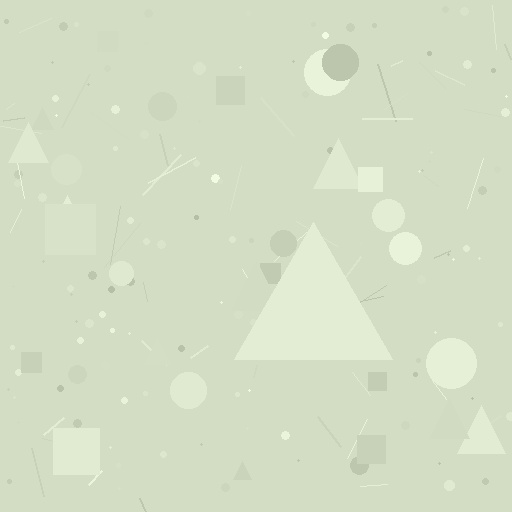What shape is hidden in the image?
A triangle is hidden in the image.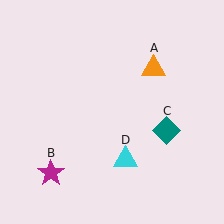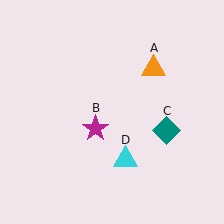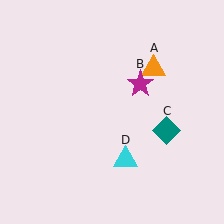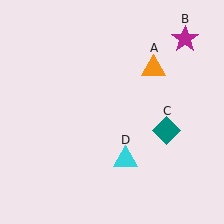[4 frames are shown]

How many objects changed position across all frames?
1 object changed position: magenta star (object B).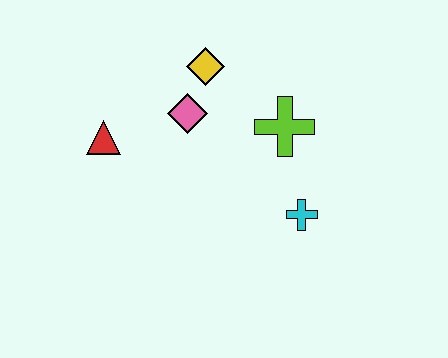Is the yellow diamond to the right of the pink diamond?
Yes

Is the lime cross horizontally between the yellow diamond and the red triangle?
No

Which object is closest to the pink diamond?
The yellow diamond is closest to the pink diamond.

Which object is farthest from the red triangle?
The cyan cross is farthest from the red triangle.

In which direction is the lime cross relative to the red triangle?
The lime cross is to the right of the red triangle.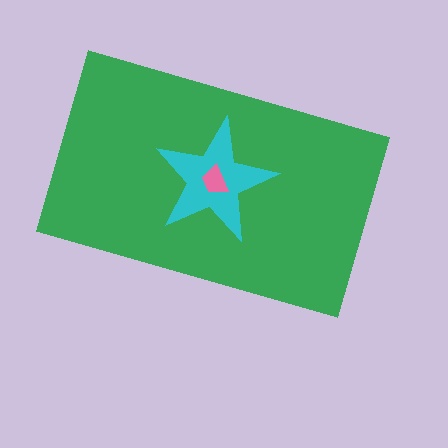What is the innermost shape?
The pink trapezoid.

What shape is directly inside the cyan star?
The pink trapezoid.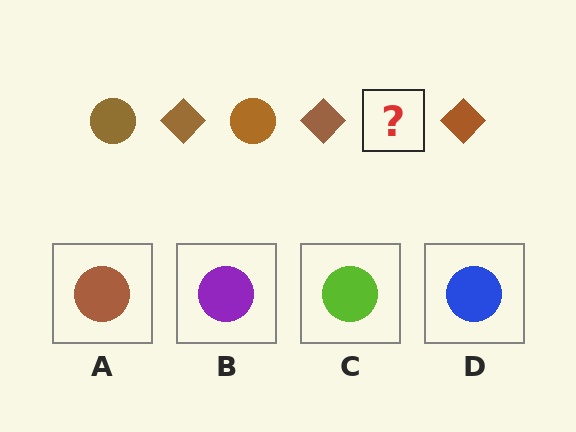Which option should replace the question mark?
Option A.